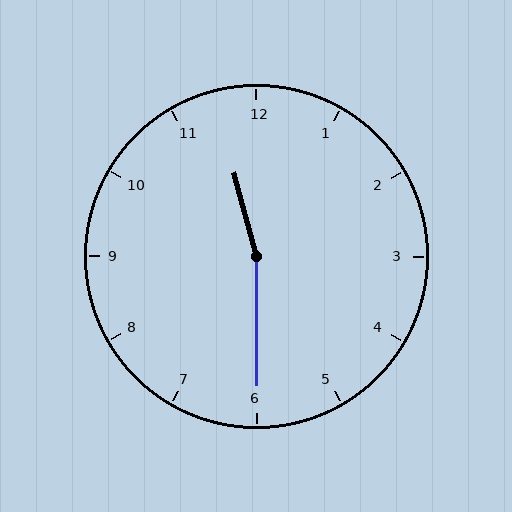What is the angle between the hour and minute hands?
Approximately 165 degrees.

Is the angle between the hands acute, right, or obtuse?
It is obtuse.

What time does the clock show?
11:30.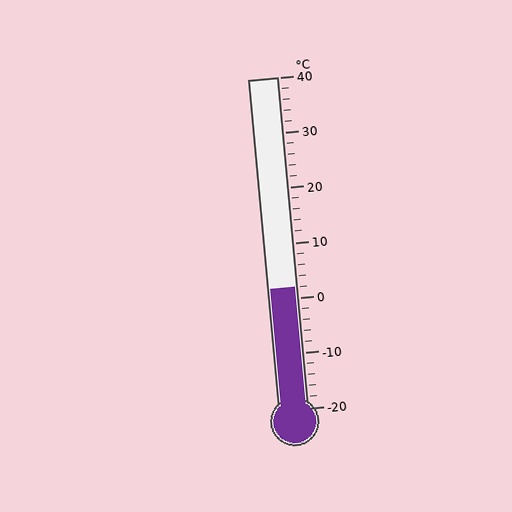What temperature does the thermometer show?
The thermometer shows approximately 2°C.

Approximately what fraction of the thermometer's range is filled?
The thermometer is filled to approximately 35% of its range.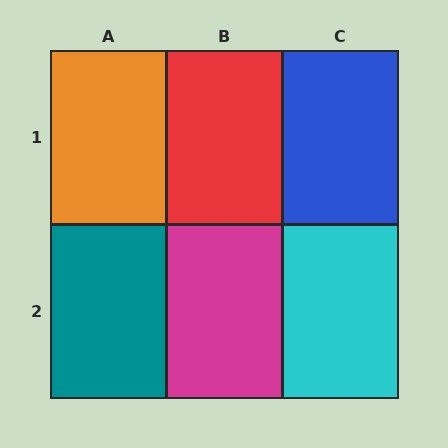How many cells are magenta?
1 cell is magenta.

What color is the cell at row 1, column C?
Blue.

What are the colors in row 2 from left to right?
Teal, magenta, cyan.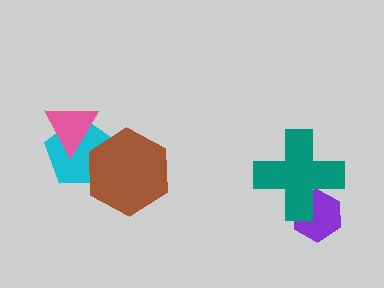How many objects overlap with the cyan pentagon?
2 objects overlap with the cyan pentagon.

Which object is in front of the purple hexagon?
The teal cross is in front of the purple hexagon.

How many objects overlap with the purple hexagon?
1 object overlaps with the purple hexagon.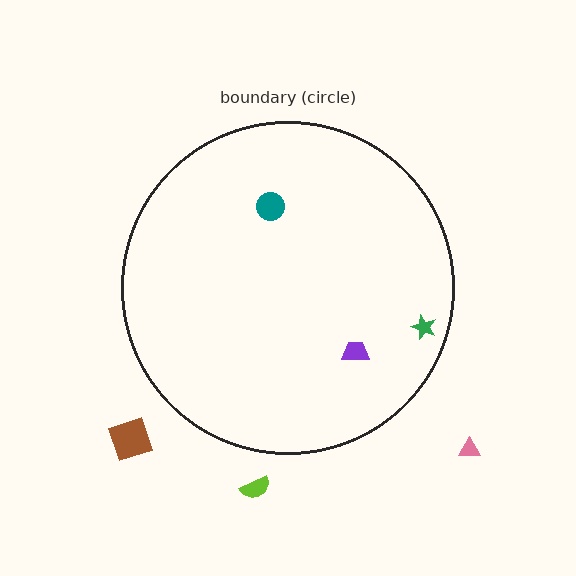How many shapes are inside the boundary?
3 inside, 3 outside.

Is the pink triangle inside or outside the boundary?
Outside.